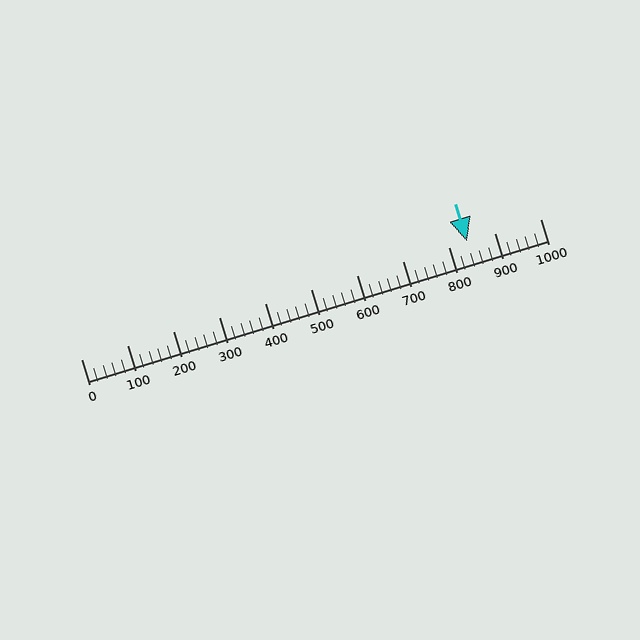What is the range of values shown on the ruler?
The ruler shows values from 0 to 1000.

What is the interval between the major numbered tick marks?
The major tick marks are spaced 100 units apart.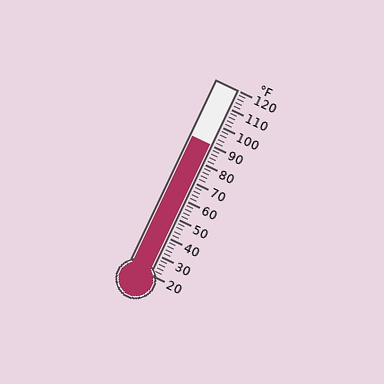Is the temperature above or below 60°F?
The temperature is above 60°F.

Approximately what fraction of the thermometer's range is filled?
The thermometer is filled to approximately 70% of its range.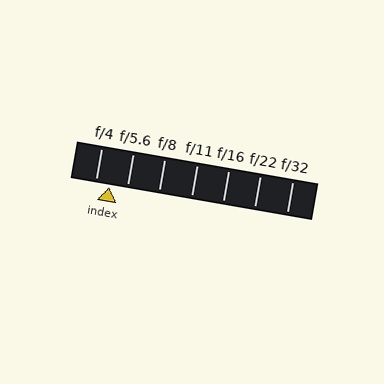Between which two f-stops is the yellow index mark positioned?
The index mark is between f/4 and f/5.6.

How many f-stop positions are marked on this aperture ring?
There are 7 f-stop positions marked.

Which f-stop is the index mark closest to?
The index mark is closest to f/4.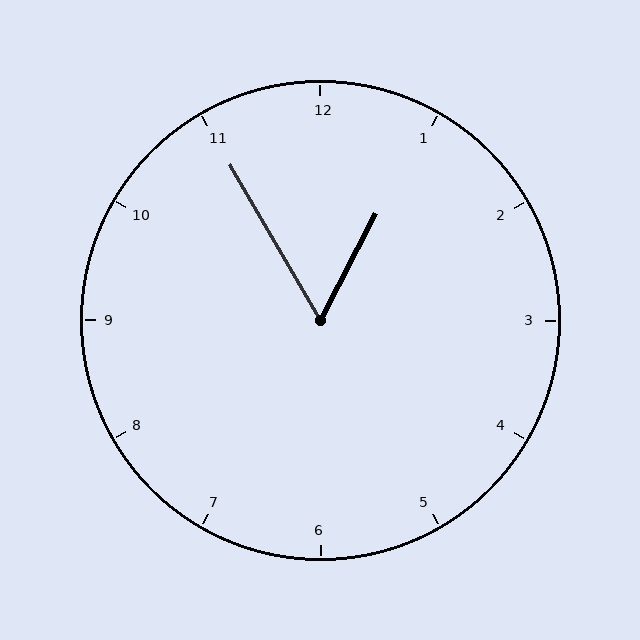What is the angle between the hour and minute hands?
Approximately 58 degrees.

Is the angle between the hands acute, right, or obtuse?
It is acute.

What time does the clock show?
12:55.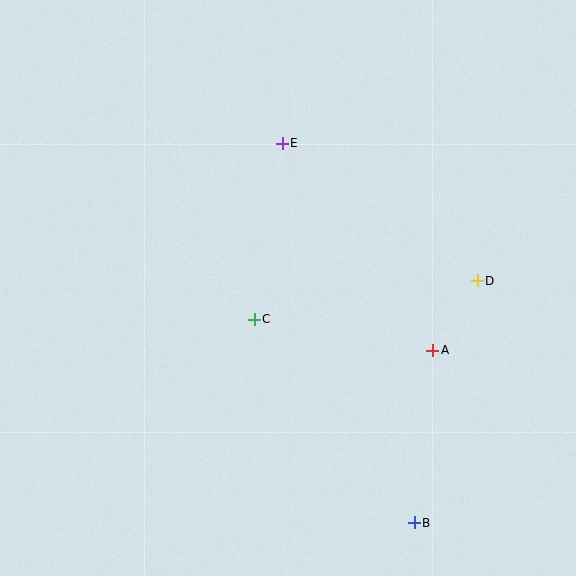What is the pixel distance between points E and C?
The distance between E and C is 178 pixels.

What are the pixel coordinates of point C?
Point C is at (254, 319).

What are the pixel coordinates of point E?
Point E is at (282, 143).